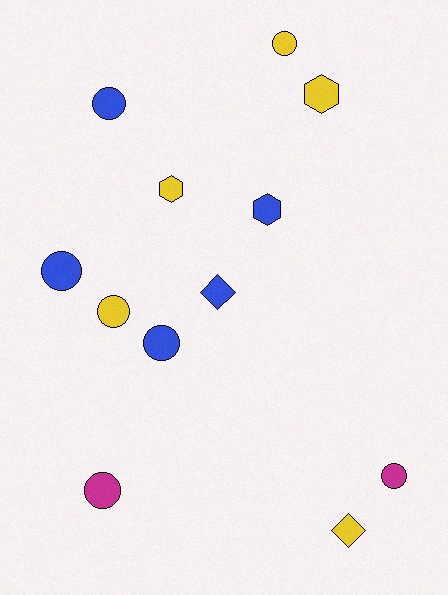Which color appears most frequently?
Blue, with 5 objects.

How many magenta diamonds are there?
There are no magenta diamonds.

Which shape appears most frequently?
Circle, with 7 objects.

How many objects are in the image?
There are 12 objects.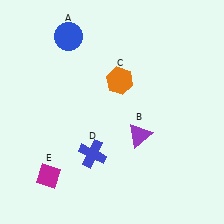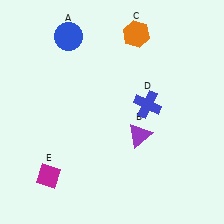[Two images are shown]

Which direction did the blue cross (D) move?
The blue cross (D) moved right.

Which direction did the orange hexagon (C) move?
The orange hexagon (C) moved up.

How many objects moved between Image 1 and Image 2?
2 objects moved between the two images.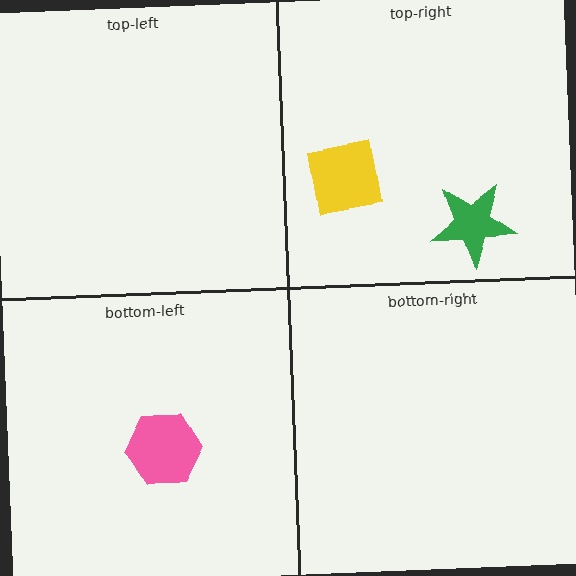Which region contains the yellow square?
The top-right region.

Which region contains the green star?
The top-right region.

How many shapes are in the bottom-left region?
1.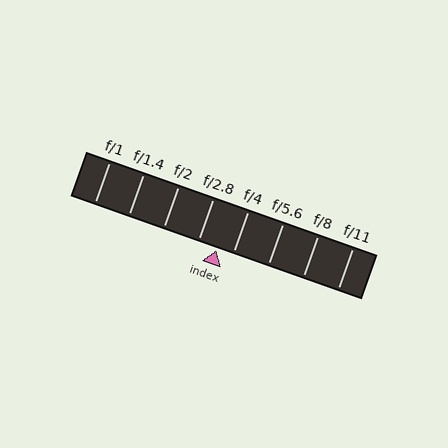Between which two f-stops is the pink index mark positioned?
The index mark is between f/2.8 and f/4.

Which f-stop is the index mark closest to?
The index mark is closest to f/4.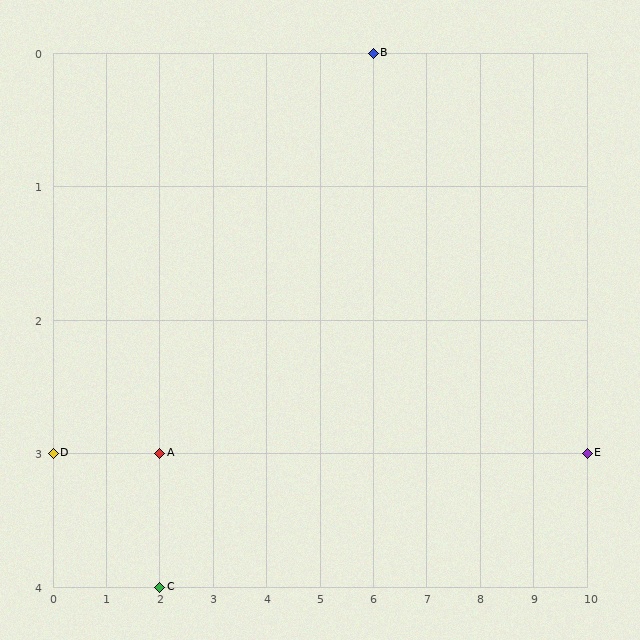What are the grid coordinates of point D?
Point D is at grid coordinates (0, 3).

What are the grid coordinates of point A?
Point A is at grid coordinates (2, 3).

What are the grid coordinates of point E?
Point E is at grid coordinates (10, 3).